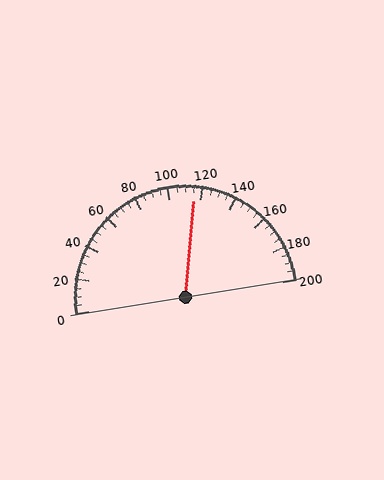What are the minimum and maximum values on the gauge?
The gauge ranges from 0 to 200.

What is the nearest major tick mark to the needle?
The nearest major tick mark is 120.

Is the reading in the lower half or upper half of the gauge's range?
The reading is in the upper half of the range (0 to 200).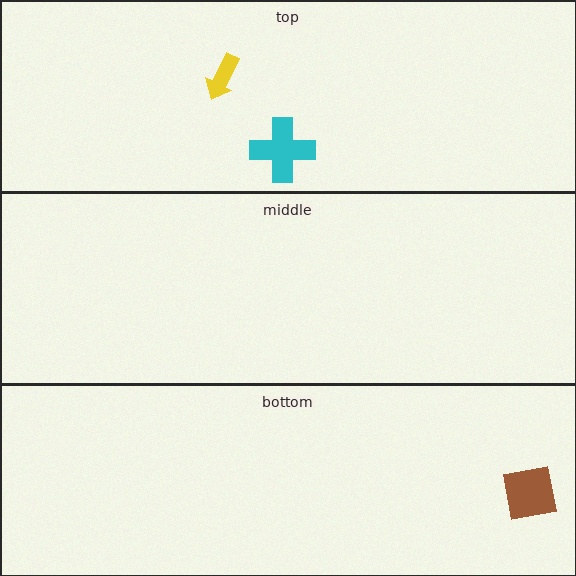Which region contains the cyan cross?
The top region.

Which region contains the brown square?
The bottom region.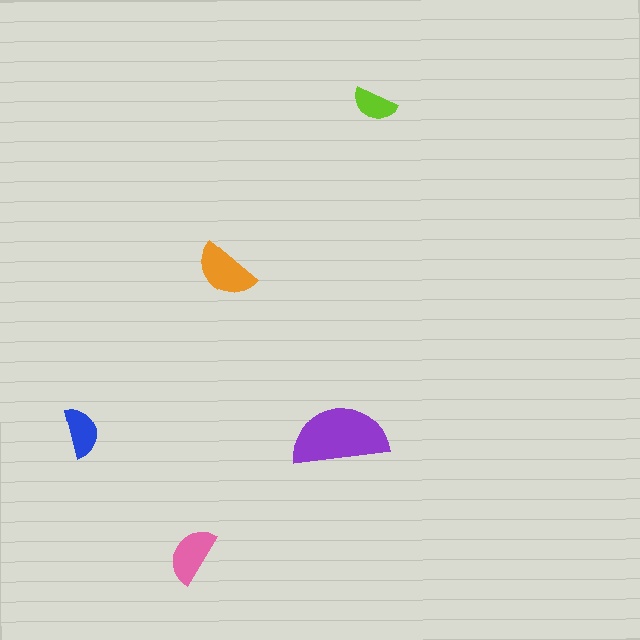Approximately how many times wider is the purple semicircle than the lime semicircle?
About 2 times wider.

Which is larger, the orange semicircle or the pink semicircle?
The orange one.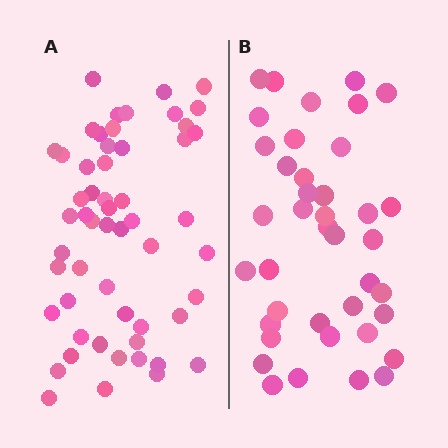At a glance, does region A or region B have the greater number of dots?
Region A (the left region) has more dots.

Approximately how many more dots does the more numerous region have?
Region A has approximately 15 more dots than region B.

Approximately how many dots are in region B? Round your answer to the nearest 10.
About 40 dots.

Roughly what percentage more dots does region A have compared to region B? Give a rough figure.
About 40% more.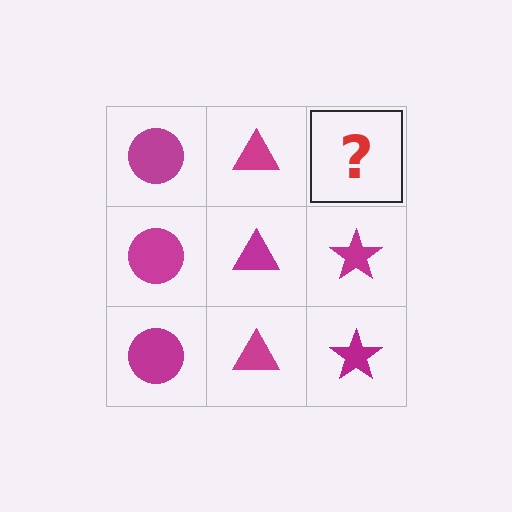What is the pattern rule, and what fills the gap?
The rule is that each column has a consistent shape. The gap should be filled with a magenta star.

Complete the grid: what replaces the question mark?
The question mark should be replaced with a magenta star.